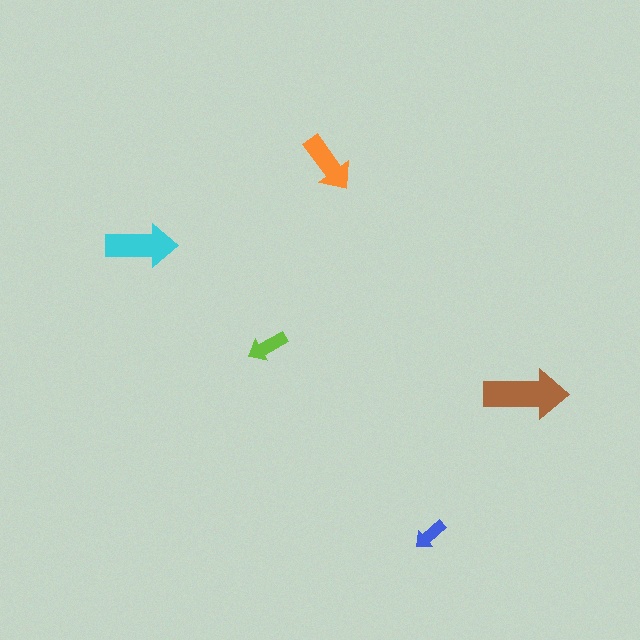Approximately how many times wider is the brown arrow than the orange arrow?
About 1.5 times wider.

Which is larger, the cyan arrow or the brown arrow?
The brown one.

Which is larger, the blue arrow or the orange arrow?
The orange one.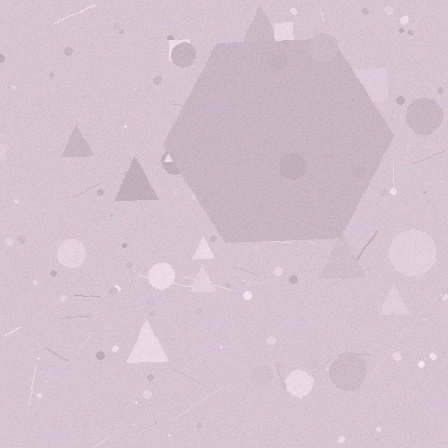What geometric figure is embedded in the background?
A hexagon is embedded in the background.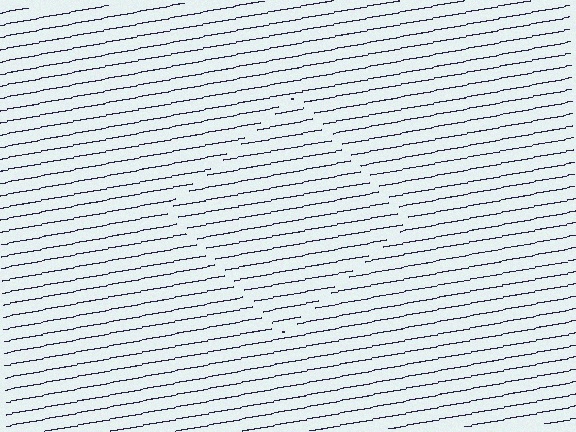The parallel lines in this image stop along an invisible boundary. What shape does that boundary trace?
An illusory square. The interior of the shape contains the same grating, shifted by half a period — the contour is defined by the phase discontinuity where line-ends from the inner and outer gratings abut.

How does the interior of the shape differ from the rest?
The interior of the shape contains the same grating, shifted by half a period — the contour is defined by the phase discontinuity where line-ends from the inner and outer gratings abut.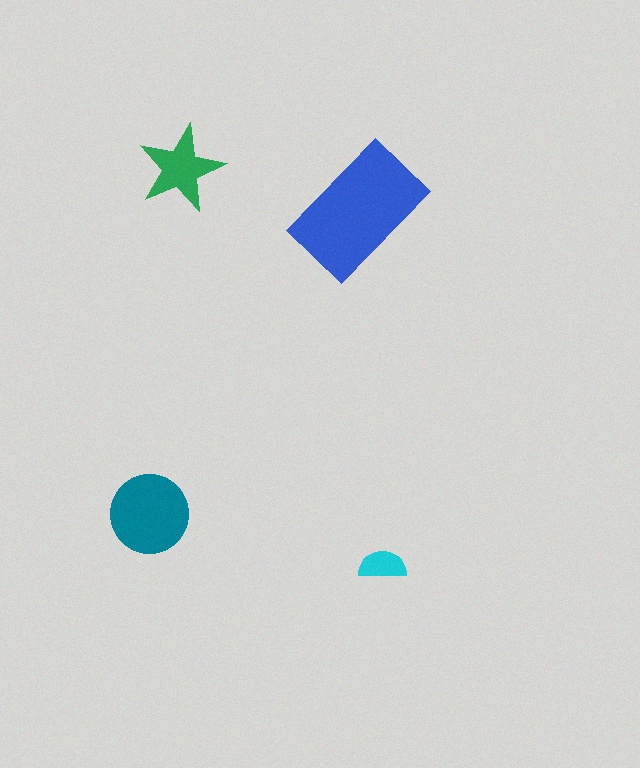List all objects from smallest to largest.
The cyan semicircle, the green star, the teal circle, the blue rectangle.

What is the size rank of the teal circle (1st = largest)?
2nd.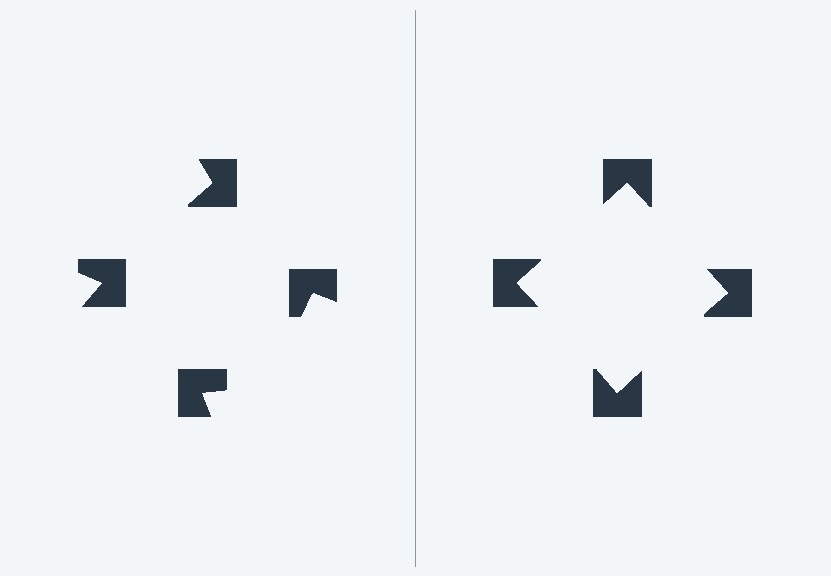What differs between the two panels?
The notched squares are positioned identically on both sides; only the wedge orientations differ. On the right they align to a square; on the left they are misaligned.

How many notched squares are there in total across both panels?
8 — 4 on each side.